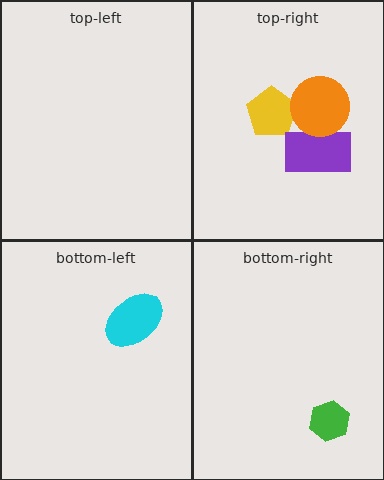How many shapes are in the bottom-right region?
1.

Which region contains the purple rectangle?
The top-right region.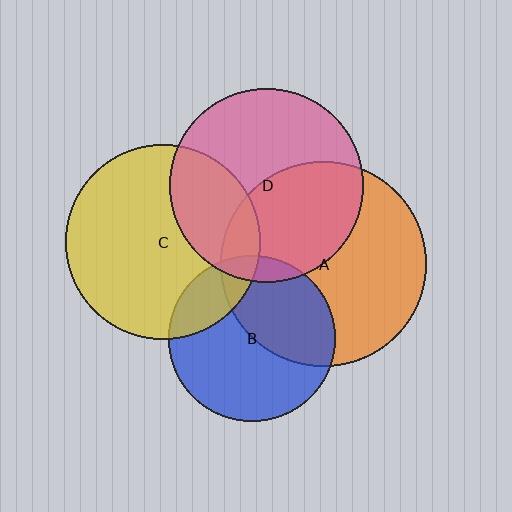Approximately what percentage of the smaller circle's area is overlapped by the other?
Approximately 10%.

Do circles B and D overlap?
Yes.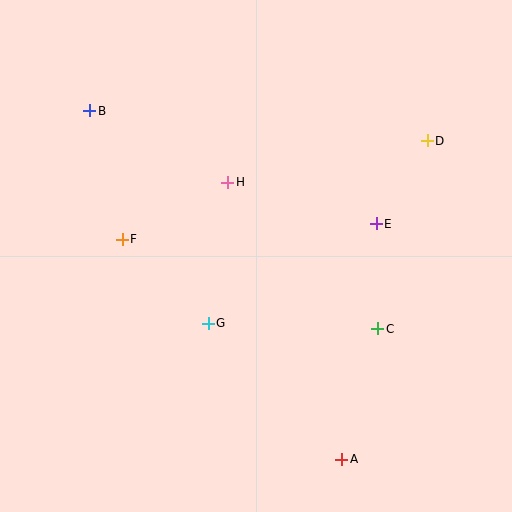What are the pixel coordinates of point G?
Point G is at (208, 323).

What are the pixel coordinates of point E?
Point E is at (376, 224).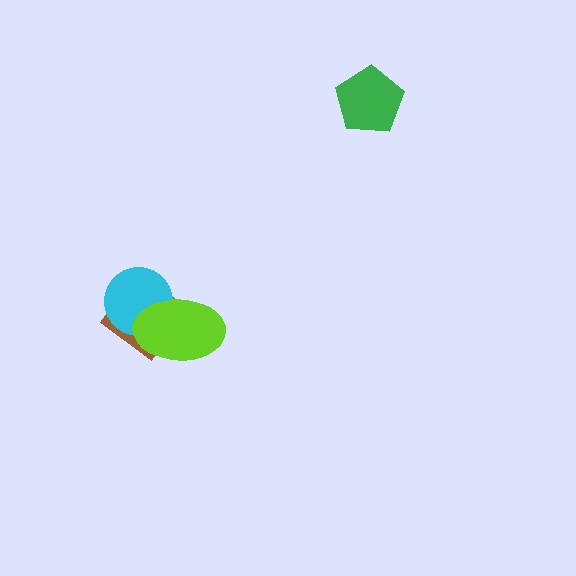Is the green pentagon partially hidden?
No, no other shape covers it.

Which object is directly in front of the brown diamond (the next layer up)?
The cyan circle is directly in front of the brown diamond.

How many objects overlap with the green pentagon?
0 objects overlap with the green pentagon.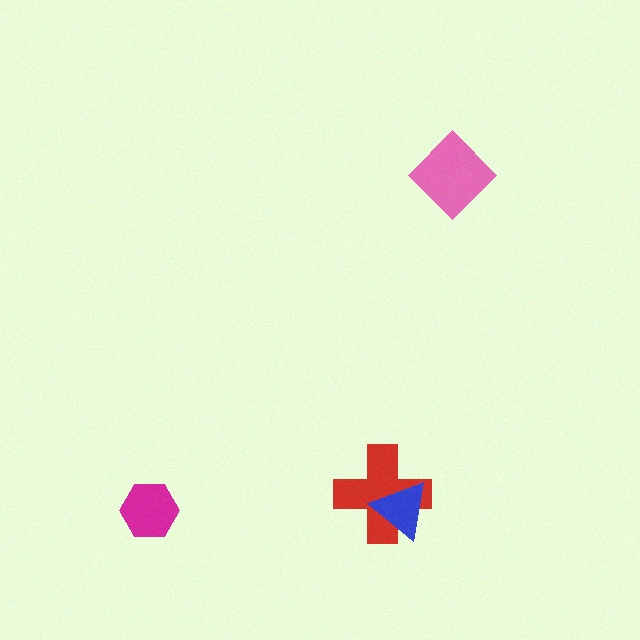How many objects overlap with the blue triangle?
1 object overlaps with the blue triangle.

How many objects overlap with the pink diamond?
0 objects overlap with the pink diamond.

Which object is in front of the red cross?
The blue triangle is in front of the red cross.